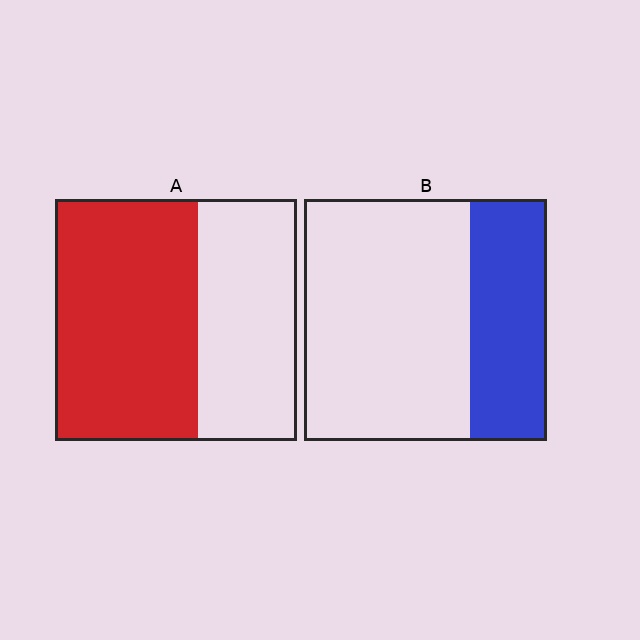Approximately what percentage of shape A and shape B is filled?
A is approximately 60% and B is approximately 30%.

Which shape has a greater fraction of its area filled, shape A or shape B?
Shape A.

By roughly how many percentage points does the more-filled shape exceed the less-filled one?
By roughly 25 percentage points (A over B).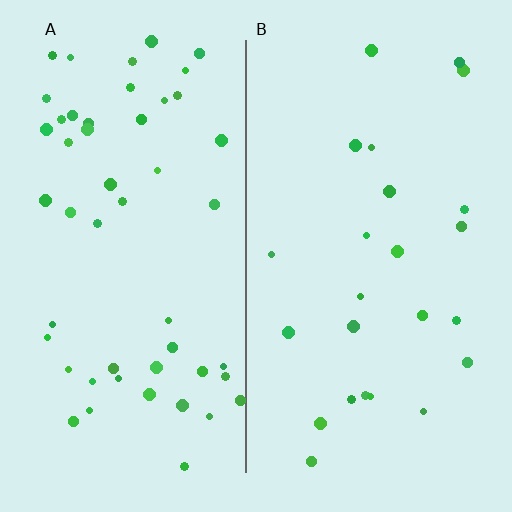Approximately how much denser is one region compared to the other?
Approximately 2.1× — region A over region B.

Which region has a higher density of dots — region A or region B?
A (the left).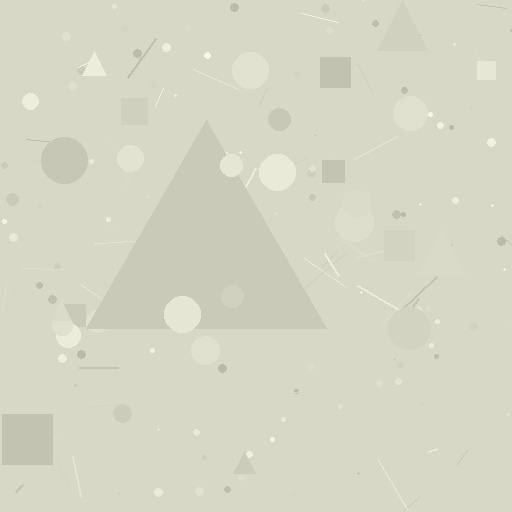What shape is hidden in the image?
A triangle is hidden in the image.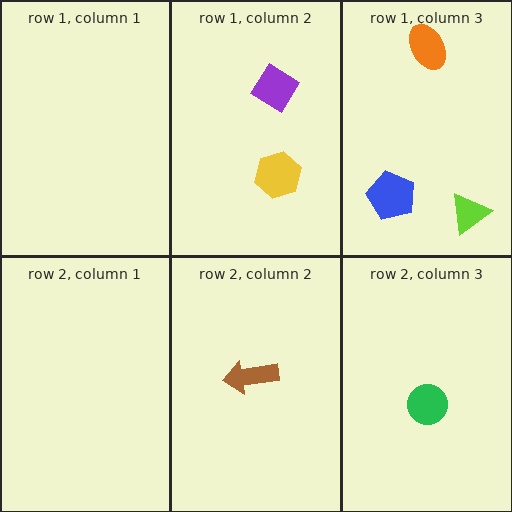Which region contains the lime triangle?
The row 1, column 3 region.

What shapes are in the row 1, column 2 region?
The yellow hexagon, the purple diamond.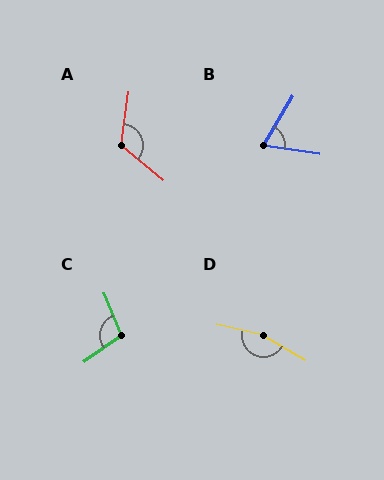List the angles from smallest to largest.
B (68°), C (103°), A (121°), D (162°).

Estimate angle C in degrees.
Approximately 103 degrees.